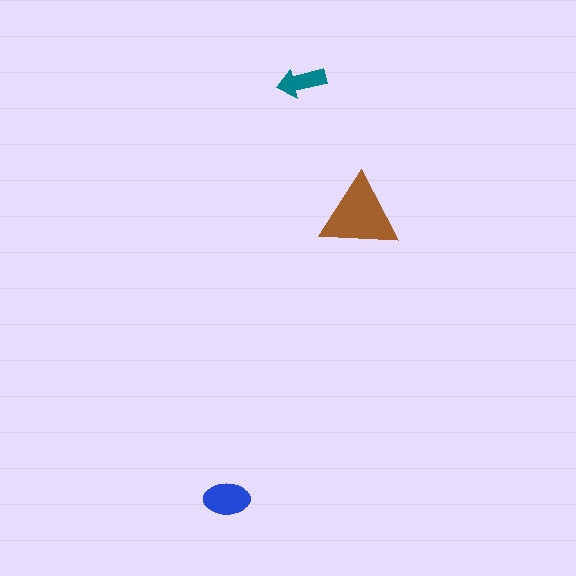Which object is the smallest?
The teal arrow.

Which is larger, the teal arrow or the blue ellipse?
The blue ellipse.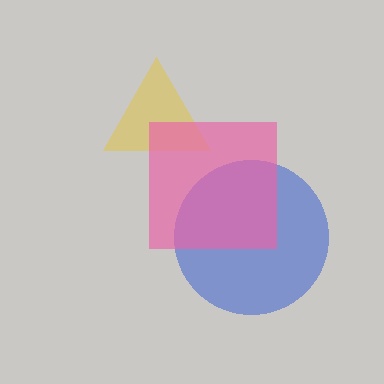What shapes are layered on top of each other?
The layered shapes are: a blue circle, a yellow triangle, a pink square.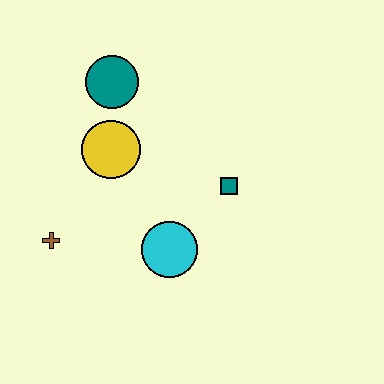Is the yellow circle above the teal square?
Yes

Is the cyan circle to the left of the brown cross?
No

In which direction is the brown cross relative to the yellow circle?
The brown cross is below the yellow circle.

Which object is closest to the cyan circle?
The teal square is closest to the cyan circle.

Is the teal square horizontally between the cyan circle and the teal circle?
No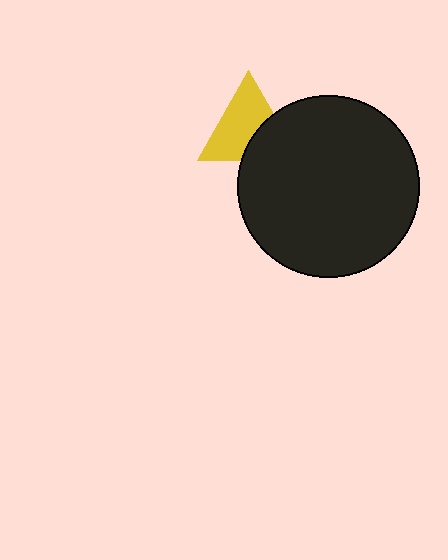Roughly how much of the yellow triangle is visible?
Most of it is visible (roughly 66%).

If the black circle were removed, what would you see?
You would see the complete yellow triangle.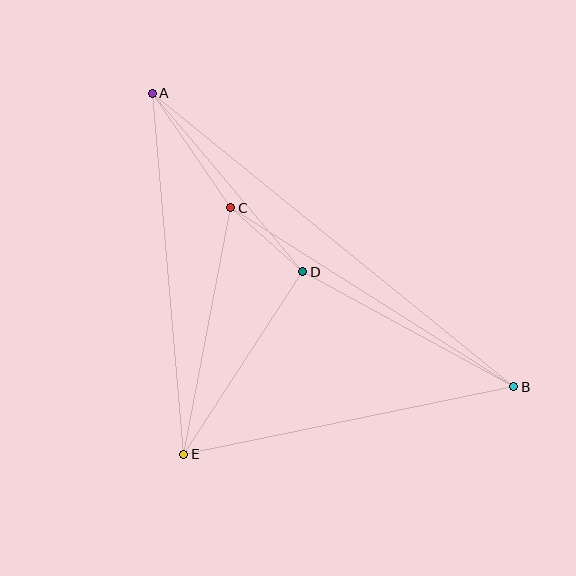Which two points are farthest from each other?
Points A and B are farthest from each other.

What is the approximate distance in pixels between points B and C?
The distance between B and C is approximately 335 pixels.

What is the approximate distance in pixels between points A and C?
The distance between A and C is approximately 139 pixels.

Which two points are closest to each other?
Points C and D are closest to each other.